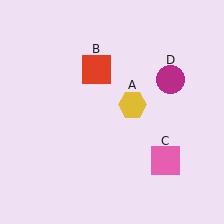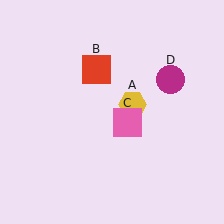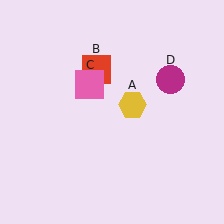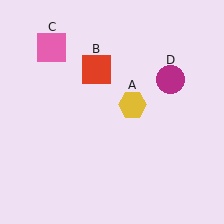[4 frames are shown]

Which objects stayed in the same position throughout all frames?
Yellow hexagon (object A) and red square (object B) and magenta circle (object D) remained stationary.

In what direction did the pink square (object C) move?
The pink square (object C) moved up and to the left.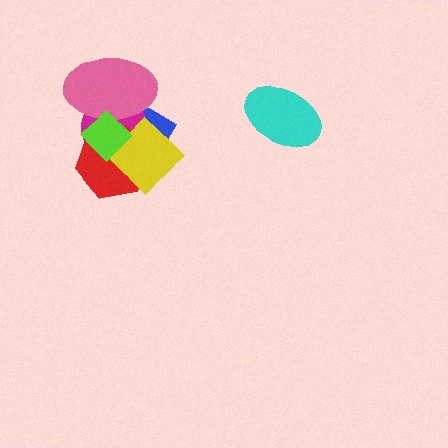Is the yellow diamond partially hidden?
Yes, it is partially covered by another shape.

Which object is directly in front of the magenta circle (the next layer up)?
The red hexagon is directly in front of the magenta circle.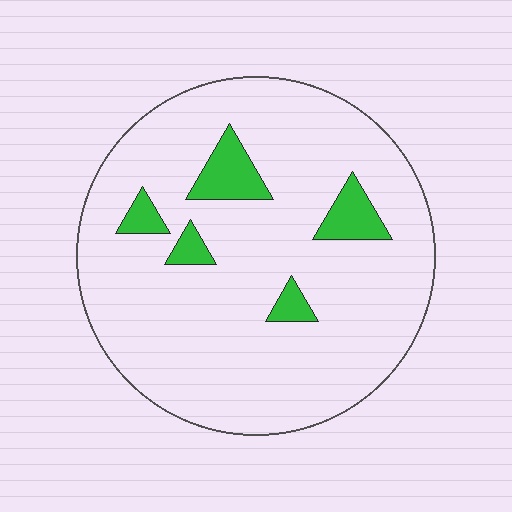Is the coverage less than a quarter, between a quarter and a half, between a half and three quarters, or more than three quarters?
Less than a quarter.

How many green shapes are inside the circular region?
5.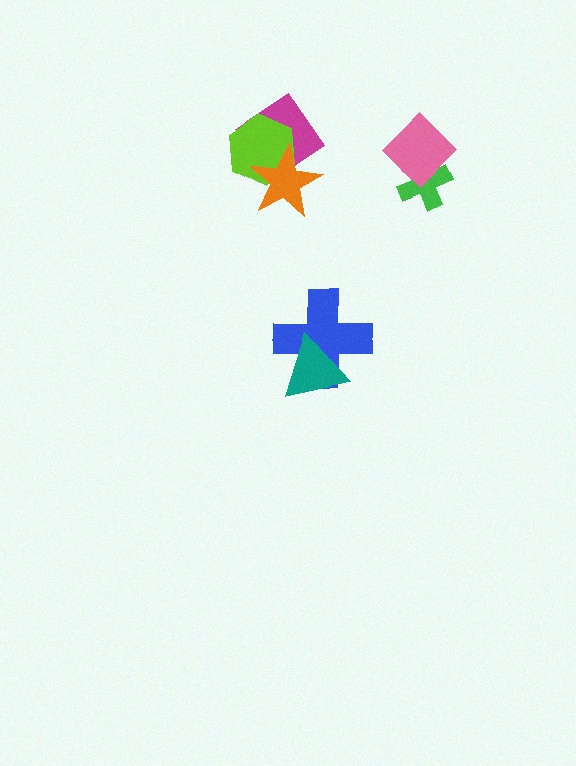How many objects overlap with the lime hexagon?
2 objects overlap with the lime hexagon.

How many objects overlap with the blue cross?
1 object overlaps with the blue cross.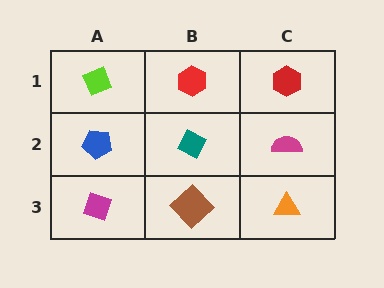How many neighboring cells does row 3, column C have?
2.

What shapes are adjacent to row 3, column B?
A teal diamond (row 2, column B), a magenta diamond (row 3, column A), an orange triangle (row 3, column C).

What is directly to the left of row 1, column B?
A lime diamond.